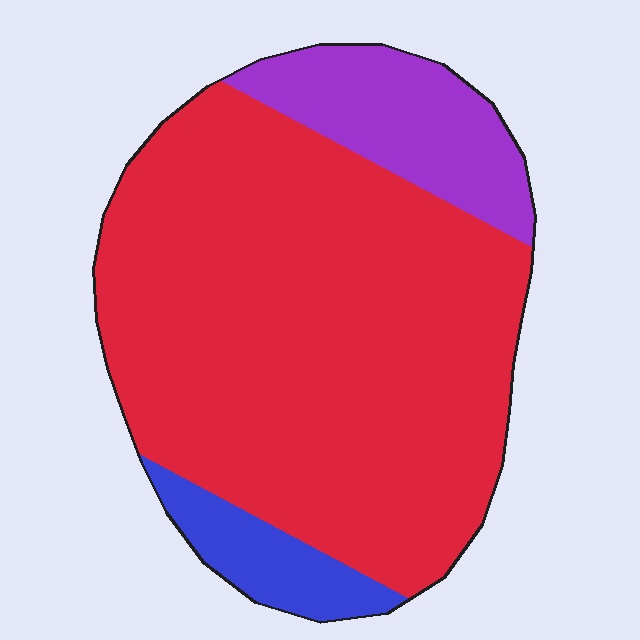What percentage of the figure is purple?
Purple takes up about one sixth (1/6) of the figure.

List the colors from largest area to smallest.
From largest to smallest: red, purple, blue.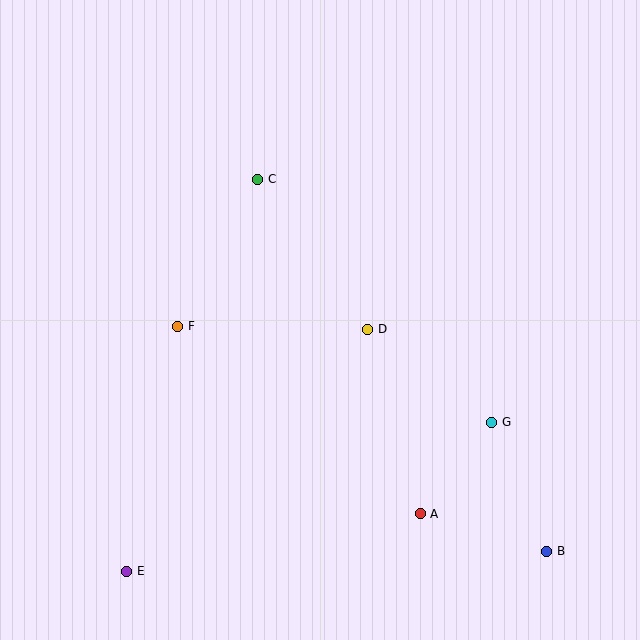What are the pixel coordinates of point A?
Point A is at (420, 514).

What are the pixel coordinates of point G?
Point G is at (492, 422).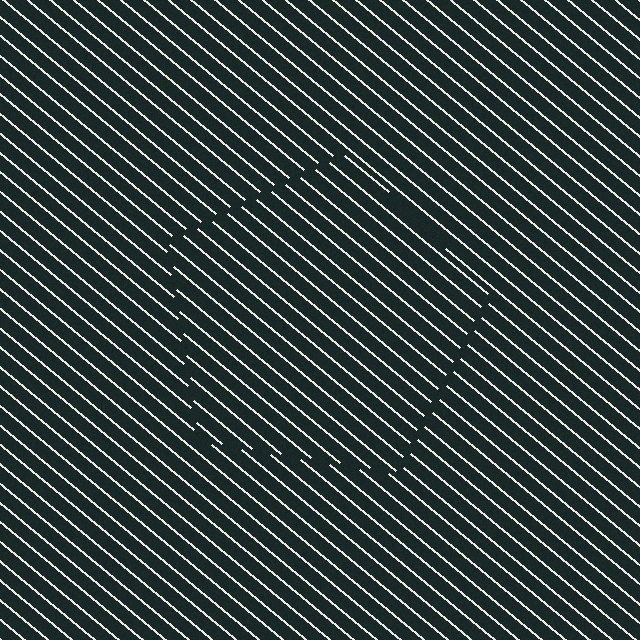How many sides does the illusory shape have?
5 sides — the line-ends trace a pentagon.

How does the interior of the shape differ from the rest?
The interior of the shape contains the same grating, shifted by half a period — the contour is defined by the phase discontinuity where line-ends from the inner and outer gratings abut.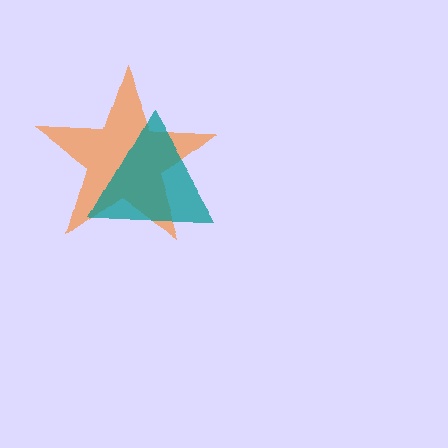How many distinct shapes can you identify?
There are 2 distinct shapes: an orange star, a teal triangle.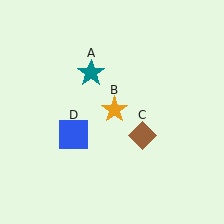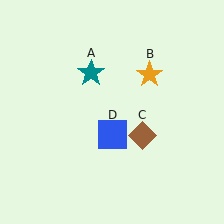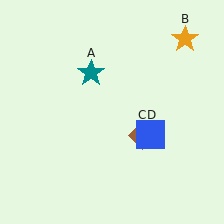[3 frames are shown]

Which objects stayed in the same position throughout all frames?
Teal star (object A) and brown diamond (object C) remained stationary.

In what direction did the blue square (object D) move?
The blue square (object D) moved right.